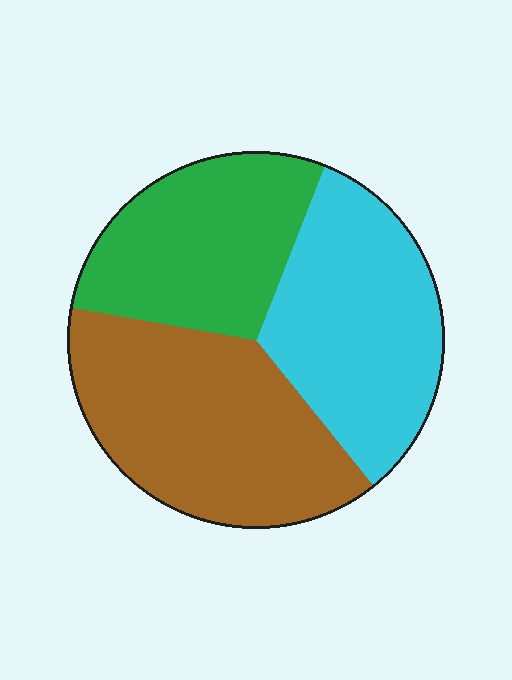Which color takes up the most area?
Brown, at roughly 40%.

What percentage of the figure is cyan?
Cyan covers around 35% of the figure.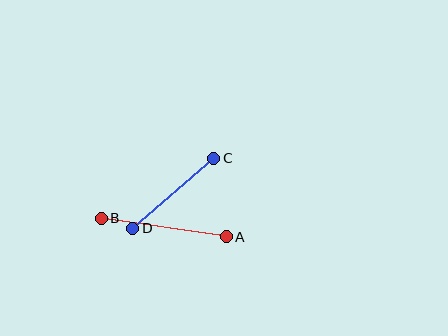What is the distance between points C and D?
The distance is approximately 107 pixels.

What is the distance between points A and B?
The distance is approximately 127 pixels.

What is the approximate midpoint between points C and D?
The midpoint is at approximately (173, 193) pixels.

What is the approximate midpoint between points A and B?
The midpoint is at approximately (164, 227) pixels.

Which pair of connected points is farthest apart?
Points A and B are farthest apart.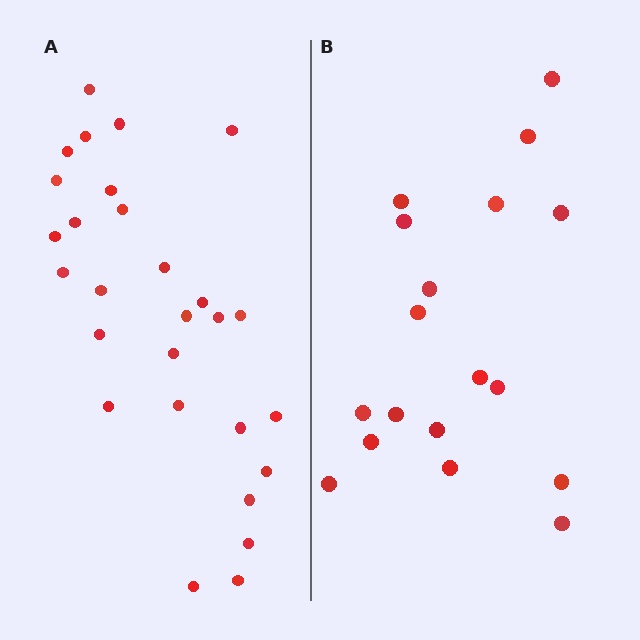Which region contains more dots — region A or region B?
Region A (the left region) has more dots.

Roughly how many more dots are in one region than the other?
Region A has roughly 10 or so more dots than region B.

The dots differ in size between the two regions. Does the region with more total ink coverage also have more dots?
No. Region B has more total ink coverage because its dots are larger, but region A actually contains more individual dots. Total area can be misleading — the number of items is what matters here.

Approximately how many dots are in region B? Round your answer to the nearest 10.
About 20 dots. (The exact count is 18, which rounds to 20.)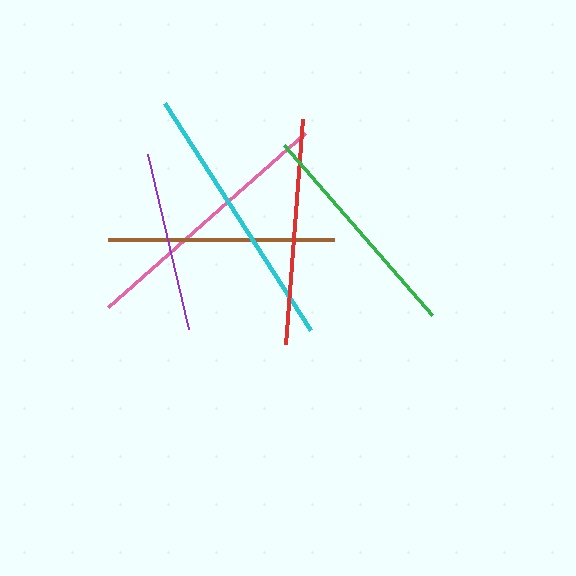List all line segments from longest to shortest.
From longest to shortest: cyan, pink, brown, green, red, purple.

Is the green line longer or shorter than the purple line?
The green line is longer than the purple line.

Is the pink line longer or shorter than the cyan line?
The cyan line is longer than the pink line.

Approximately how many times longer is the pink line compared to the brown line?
The pink line is approximately 1.2 times the length of the brown line.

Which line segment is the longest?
The cyan line is the longest at approximately 270 pixels.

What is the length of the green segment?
The green segment is approximately 226 pixels long.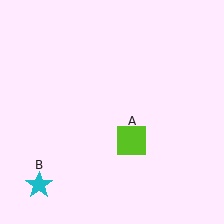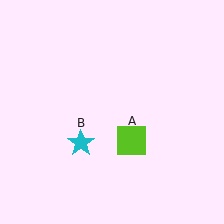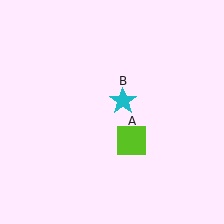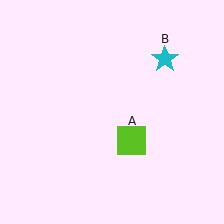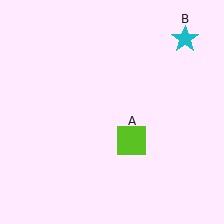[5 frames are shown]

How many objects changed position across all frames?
1 object changed position: cyan star (object B).